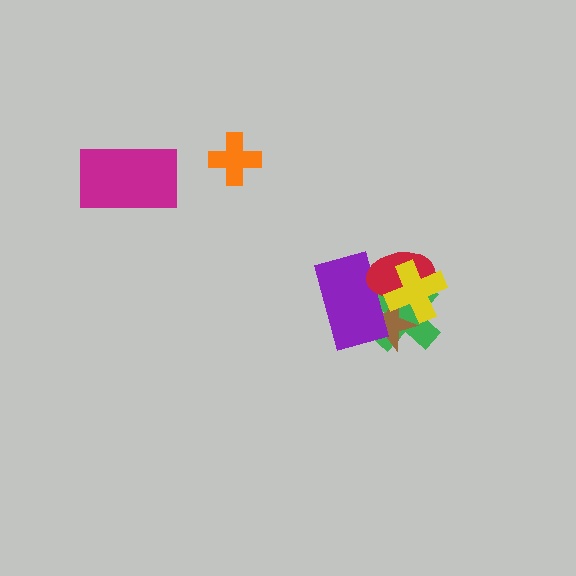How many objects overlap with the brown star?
4 objects overlap with the brown star.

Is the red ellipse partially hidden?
Yes, it is partially covered by another shape.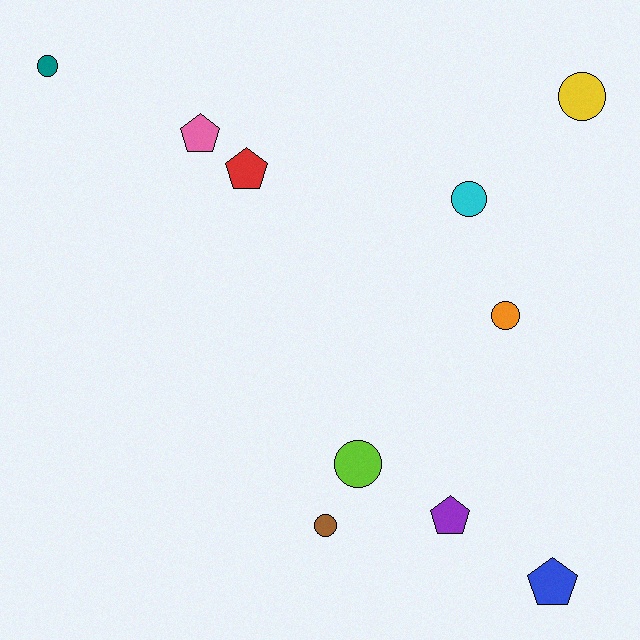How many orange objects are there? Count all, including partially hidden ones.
There is 1 orange object.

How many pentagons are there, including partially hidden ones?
There are 4 pentagons.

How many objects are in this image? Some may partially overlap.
There are 10 objects.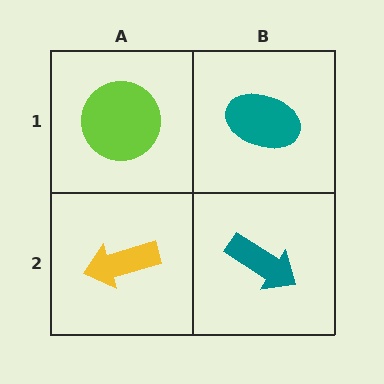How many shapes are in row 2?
2 shapes.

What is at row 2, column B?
A teal arrow.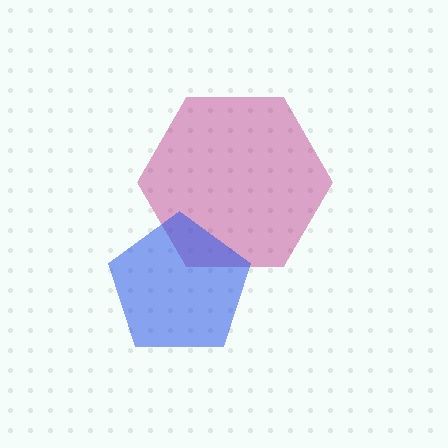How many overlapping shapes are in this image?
There are 2 overlapping shapes in the image.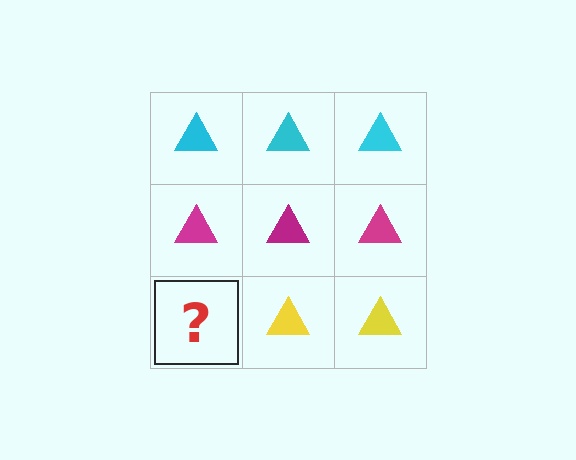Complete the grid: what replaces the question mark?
The question mark should be replaced with a yellow triangle.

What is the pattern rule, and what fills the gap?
The rule is that each row has a consistent color. The gap should be filled with a yellow triangle.